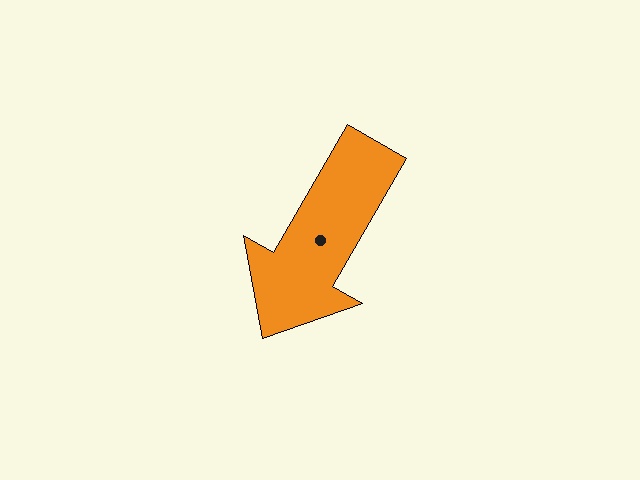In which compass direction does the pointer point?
Southwest.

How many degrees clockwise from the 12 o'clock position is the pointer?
Approximately 210 degrees.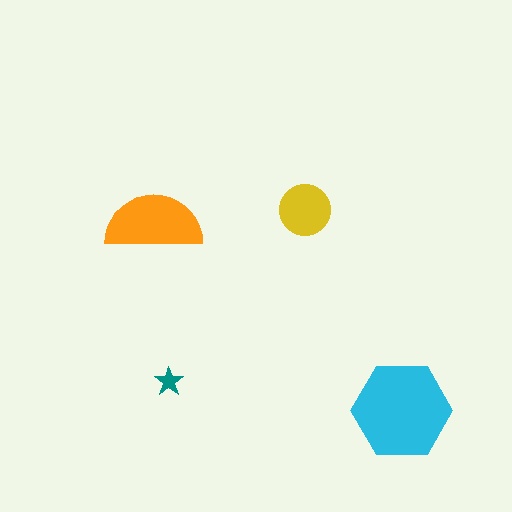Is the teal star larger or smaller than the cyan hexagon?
Smaller.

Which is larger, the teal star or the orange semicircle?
The orange semicircle.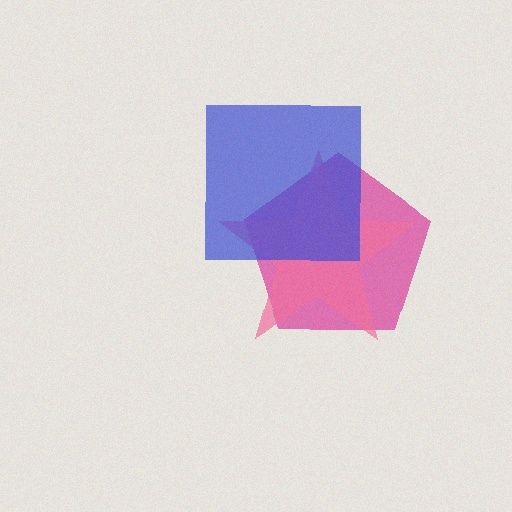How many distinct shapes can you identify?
There are 3 distinct shapes: a magenta pentagon, a pink star, a blue square.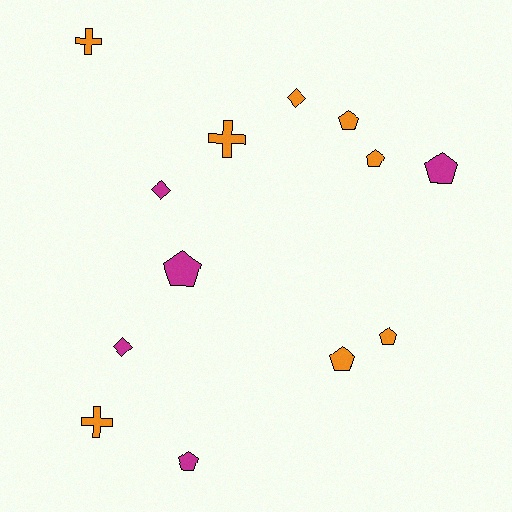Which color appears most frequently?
Orange, with 8 objects.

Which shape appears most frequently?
Pentagon, with 7 objects.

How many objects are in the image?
There are 13 objects.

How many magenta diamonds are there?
There are 2 magenta diamonds.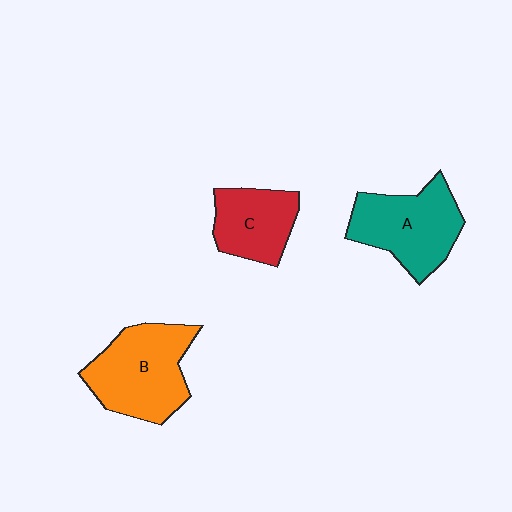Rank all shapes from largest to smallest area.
From largest to smallest: B (orange), A (teal), C (red).